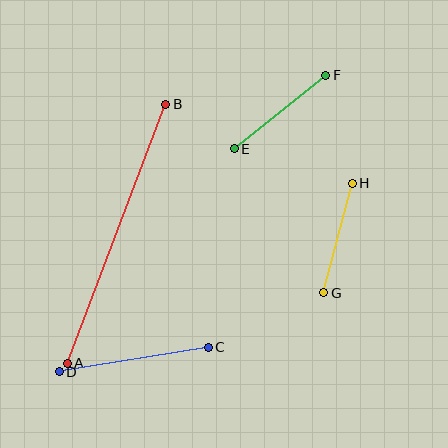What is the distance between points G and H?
The distance is approximately 113 pixels.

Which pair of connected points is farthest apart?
Points A and B are farthest apart.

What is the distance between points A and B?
The distance is approximately 278 pixels.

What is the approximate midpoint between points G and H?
The midpoint is at approximately (338, 238) pixels.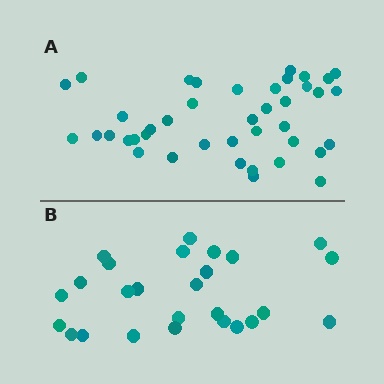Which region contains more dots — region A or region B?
Region A (the top region) has more dots.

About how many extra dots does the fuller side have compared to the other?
Region A has approximately 15 more dots than region B.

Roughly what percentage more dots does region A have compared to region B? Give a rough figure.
About 60% more.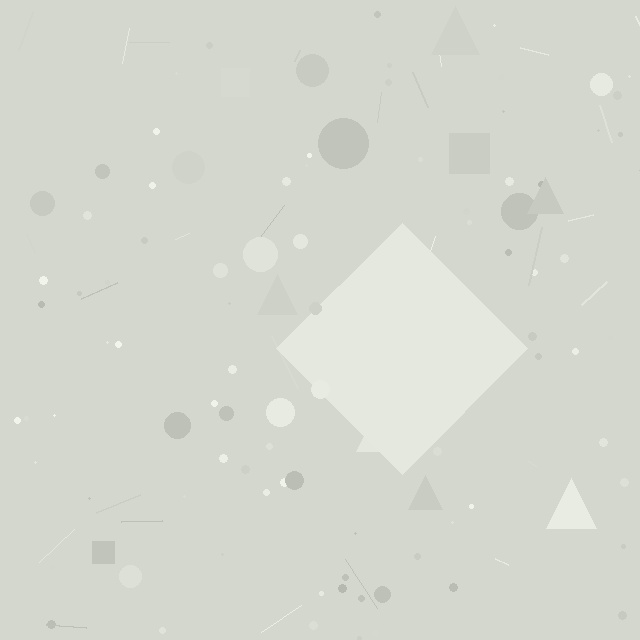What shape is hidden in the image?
A diamond is hidden in the image.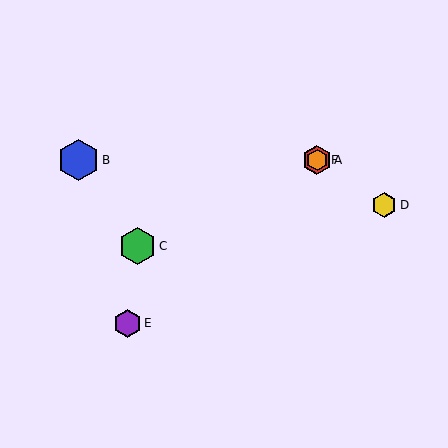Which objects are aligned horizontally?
Objects A, B, F are aligned horizontally.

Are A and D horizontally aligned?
No, A is at y≈160 and D is at y≈205.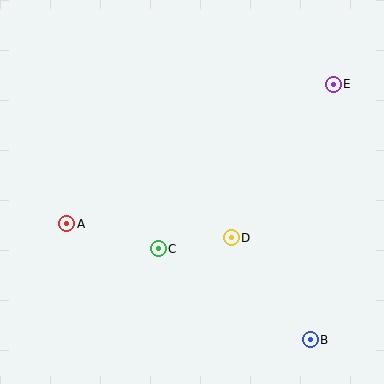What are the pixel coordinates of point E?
Point E is at (333, 85).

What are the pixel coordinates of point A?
Point A is at (66, 224).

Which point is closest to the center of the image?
Point D at (231, 238) is closest to the center.